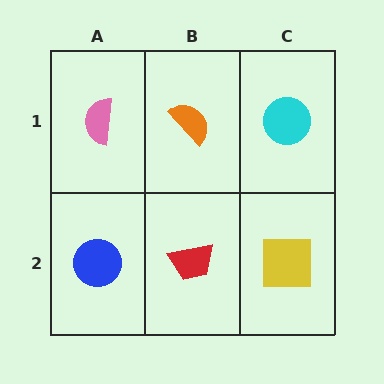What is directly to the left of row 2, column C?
A red trapezoid.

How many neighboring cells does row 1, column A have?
2.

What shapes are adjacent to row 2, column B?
An orange semicircle (row 1, column B), a blue circle (row 2, column A), a yellow square (row 2, column C).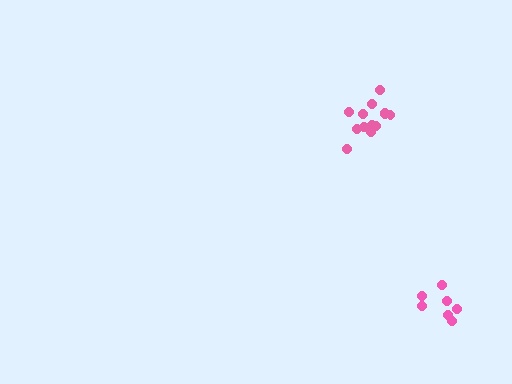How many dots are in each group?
Group 1: 13 dots, Group 2: 7 dots (20 total).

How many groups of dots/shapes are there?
There are 2 groups.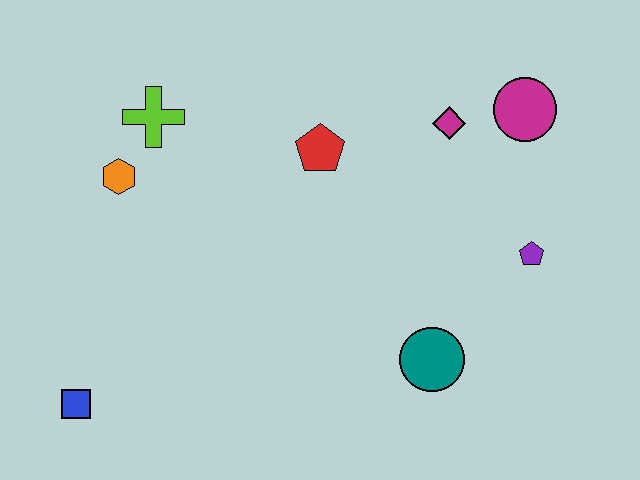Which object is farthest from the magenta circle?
The blue square is farthest from the magenta circle.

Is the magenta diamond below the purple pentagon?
No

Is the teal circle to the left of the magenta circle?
Yes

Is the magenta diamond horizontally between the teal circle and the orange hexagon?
No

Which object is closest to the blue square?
The orange hexagon is closest to the blue square.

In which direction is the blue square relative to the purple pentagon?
The blue square is to the left of the purple pentagon.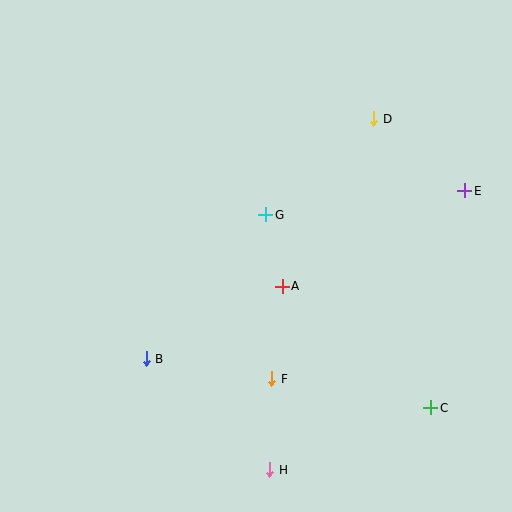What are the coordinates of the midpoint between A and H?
The midpoint between A and H is at (276, 378).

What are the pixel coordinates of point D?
Point D is at (374, 119).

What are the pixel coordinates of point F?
Point F is at (272, 379).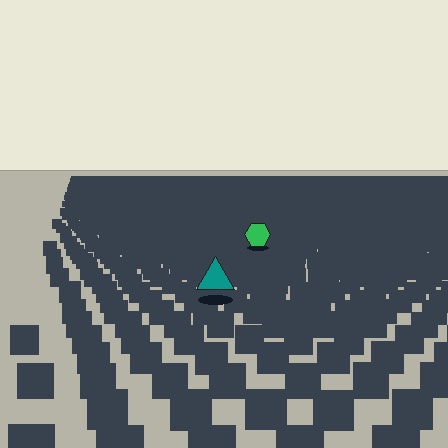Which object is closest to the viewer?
The teal triangle is closest. The texture marks near it are larger and more spread out.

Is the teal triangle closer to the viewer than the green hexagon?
Yes. The teal triangle is closer — you can tell from the texture gradient: the ground texture is coarser near it.